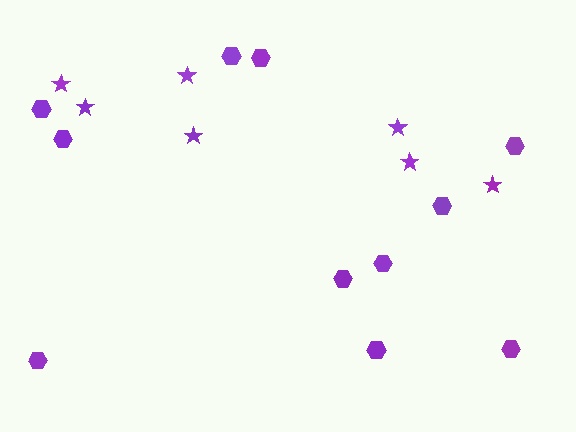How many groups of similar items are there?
There are 2 groups: one group of hexagons (11) and one group of stars (7).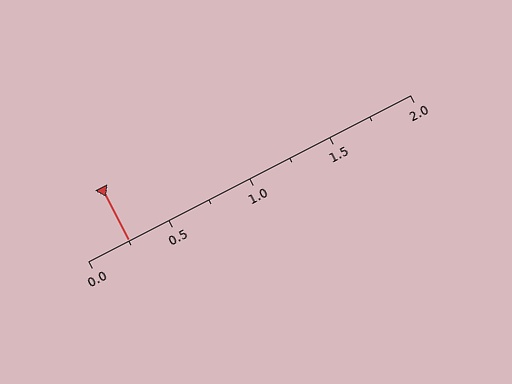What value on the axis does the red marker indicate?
The marker indicates approximately 0.25.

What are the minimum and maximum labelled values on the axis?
The axis runs from 0.0 to 2.0.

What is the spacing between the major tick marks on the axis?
The major ticks are spaced 0.5 apart.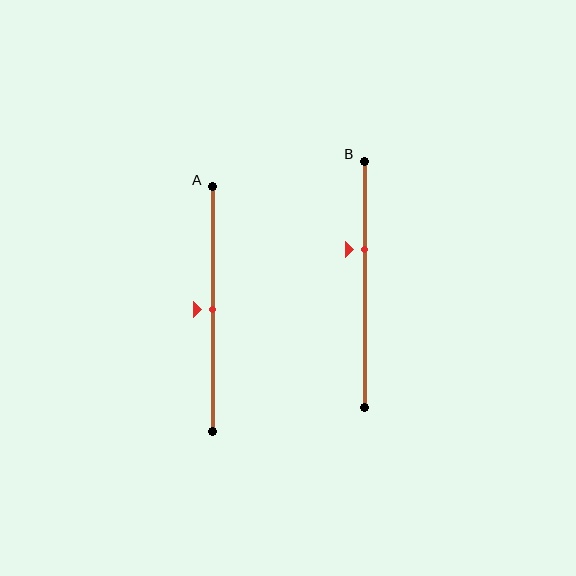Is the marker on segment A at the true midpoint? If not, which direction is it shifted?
Yes, the marker on segment A is at the true midpoint.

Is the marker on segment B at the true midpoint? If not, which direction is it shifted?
No, the marker on segment B is shifted upward by about 14% of the segment length.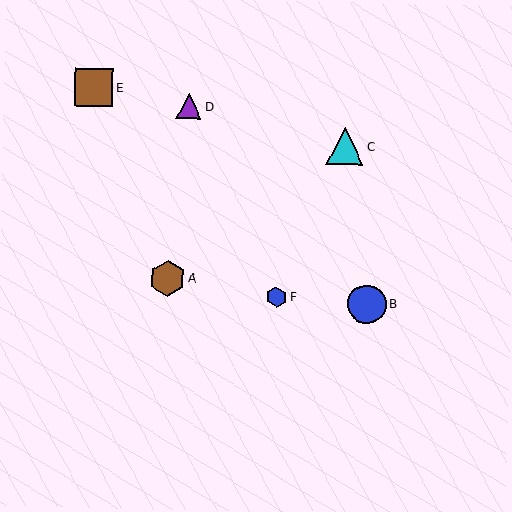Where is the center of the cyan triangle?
The center of the cyan triangle is at (345, 146).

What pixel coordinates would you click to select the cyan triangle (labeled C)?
Click at (345, 146) to select the cyan triangle C.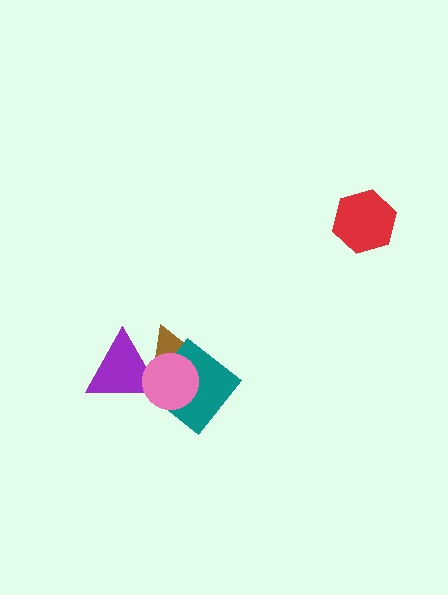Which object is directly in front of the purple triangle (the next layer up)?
The teal diamond is directly in front of the purple triangle.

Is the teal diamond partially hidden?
Yes, it is partially covered by another shape.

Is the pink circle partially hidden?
No, no other shape covers it.